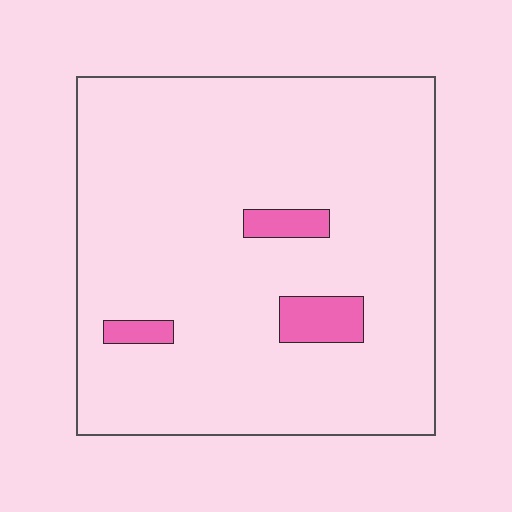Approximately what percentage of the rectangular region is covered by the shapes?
Approximately 5%.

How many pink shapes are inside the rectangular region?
3.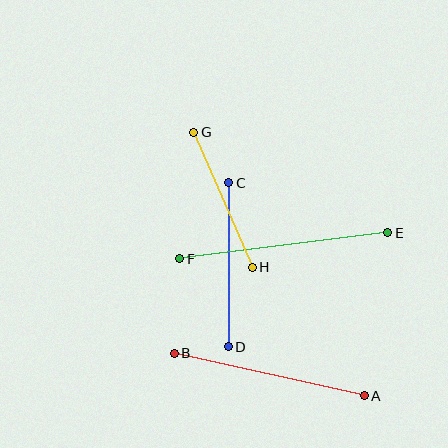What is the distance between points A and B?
The distance is approximately 195 pixels.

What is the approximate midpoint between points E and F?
The midpoint is at approximately (284, 246) pixels.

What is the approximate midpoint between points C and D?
The midpoint is at approximately (229, 265) pixels.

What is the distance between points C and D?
The distance is approximately 164 pixels.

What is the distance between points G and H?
The distance is approximately 147 pixels.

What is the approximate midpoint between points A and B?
The midpoint is at approximately (269, 375) pixels.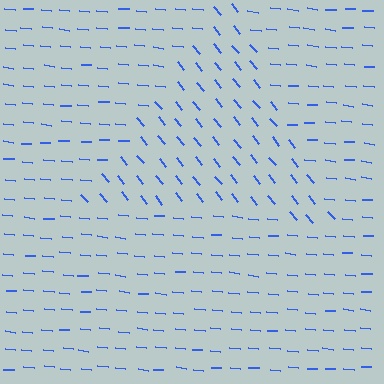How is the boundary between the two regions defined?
The boundary is defined purely by a change in line orientation (approximately 45 degrees difference). All lines are the same color and thickness.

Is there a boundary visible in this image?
Yes, there is a texture boundary formed by a change in line orientation.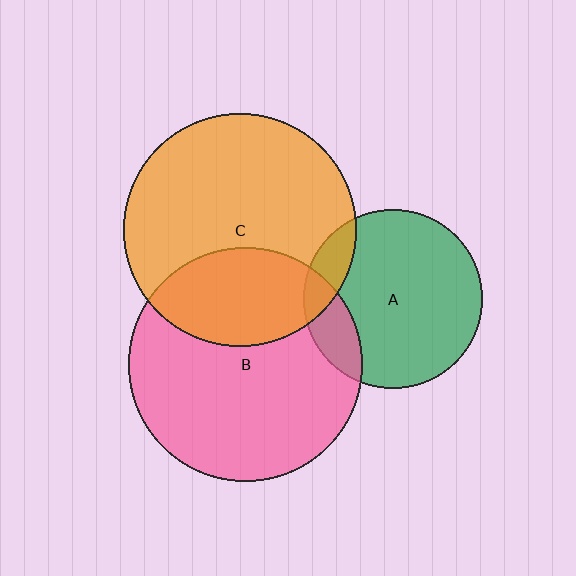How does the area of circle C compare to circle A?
Approximately 1.7 times.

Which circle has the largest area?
Circle B (pink).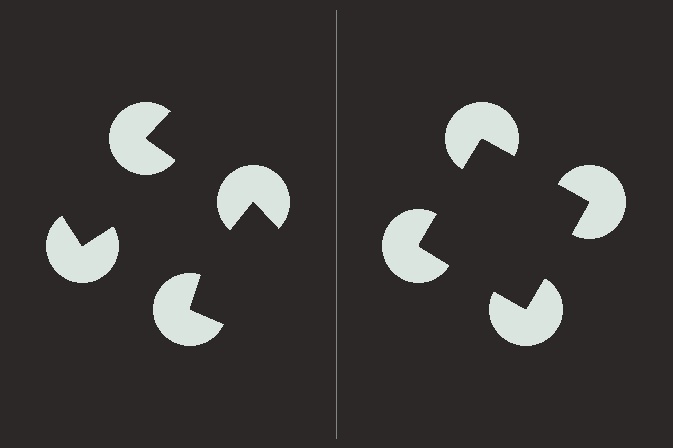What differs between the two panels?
The pac-man discs are positioned identically on both sides; only the wedge orientations differ. On the right they align to a square; on the left they are misaligned.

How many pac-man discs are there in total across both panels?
8 — 4 on each side.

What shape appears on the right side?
An illusory square.